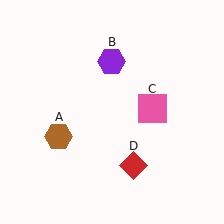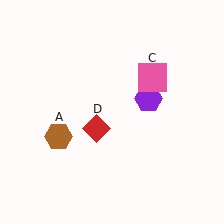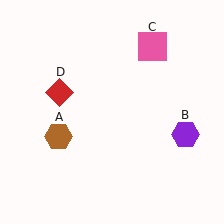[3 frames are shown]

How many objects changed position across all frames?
3 objects changed position: purple hexagon (object B), pink square (object C), red diamond (object D).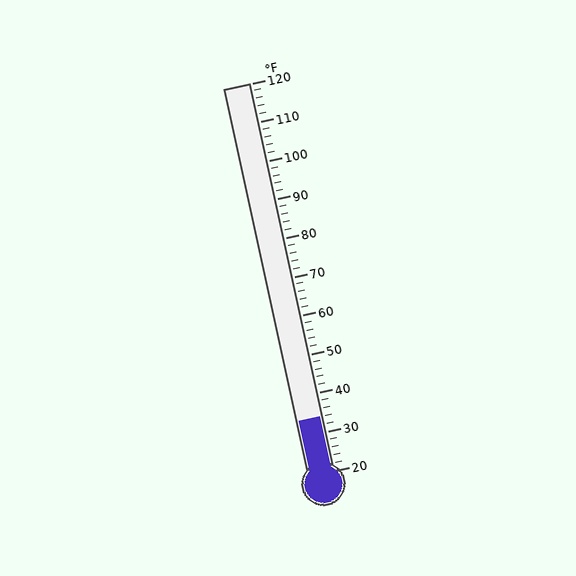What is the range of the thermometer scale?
The thermometer scale ranges from 20°F to 120°F.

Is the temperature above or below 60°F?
The temperature is below 60°F.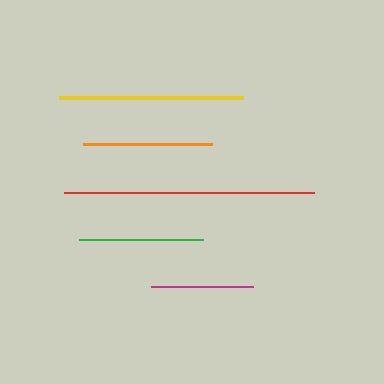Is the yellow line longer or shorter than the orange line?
The yellow line is longer than the orange line.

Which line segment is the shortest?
The magenta line is the shortest at approximately 102 pixels.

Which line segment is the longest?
The red line is the longest at approximately 249 pixels.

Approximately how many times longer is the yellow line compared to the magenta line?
The yellow line is approximately 1.8 times the length of the magenta line.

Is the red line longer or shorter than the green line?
The red line is longer than the green line.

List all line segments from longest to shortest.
From longest to shortest: red, yellow, orange, green, magenta.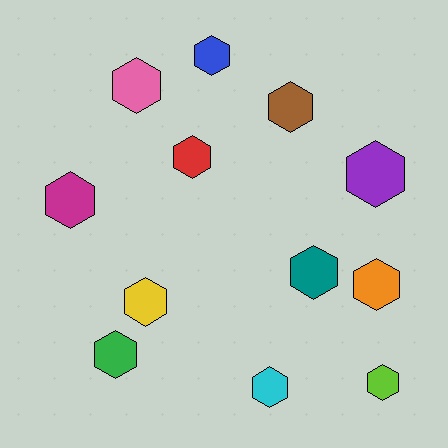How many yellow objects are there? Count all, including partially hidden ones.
There is 1 yellow object.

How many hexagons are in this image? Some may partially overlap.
There are 12 hexagons.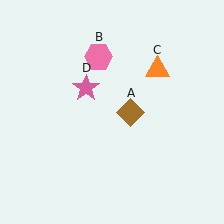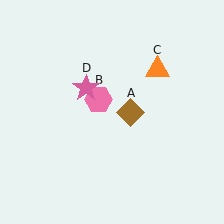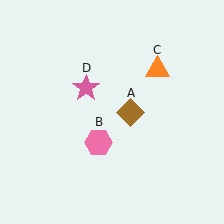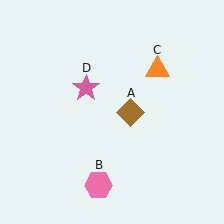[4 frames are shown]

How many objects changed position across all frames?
1 object changed position: pink hexagon (object B).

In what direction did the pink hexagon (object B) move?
The pink hexagon (object B) moved down.